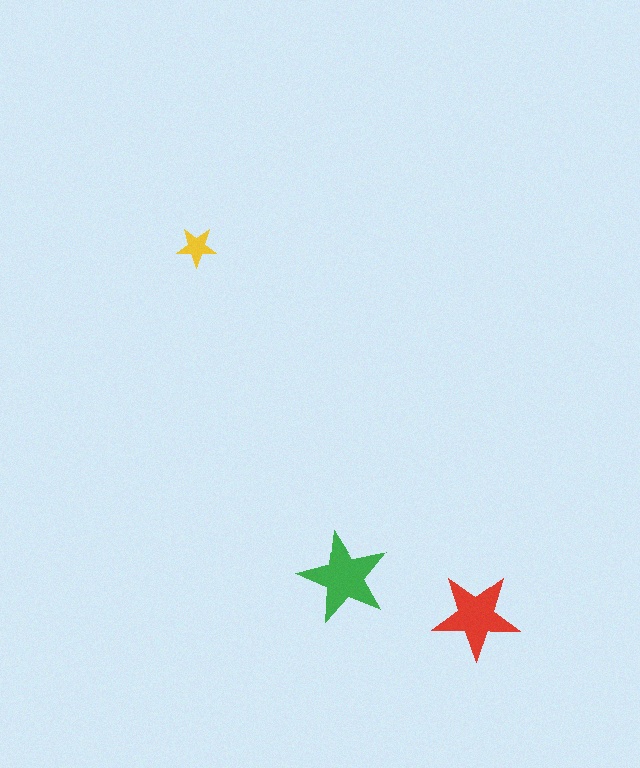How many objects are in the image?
There are 3 objects in the image.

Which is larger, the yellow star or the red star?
The red one.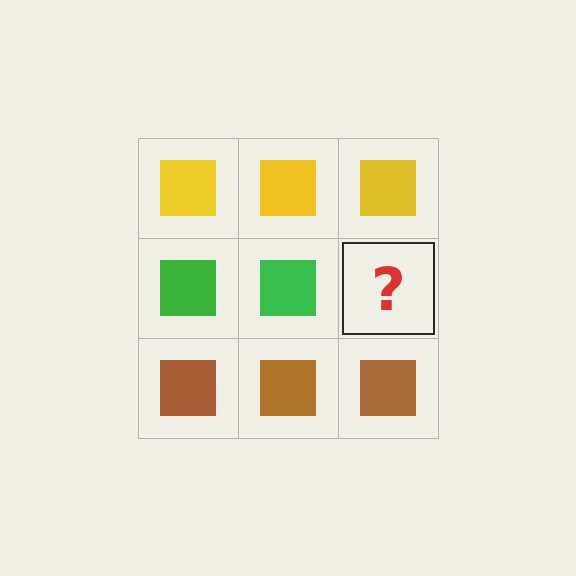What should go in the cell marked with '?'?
The missing cell should contain a green square.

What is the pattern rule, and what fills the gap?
The rule is that each row has a consistent color. The gap should be filled with a green square.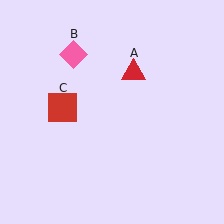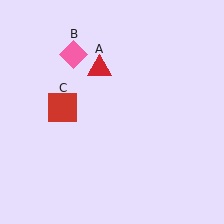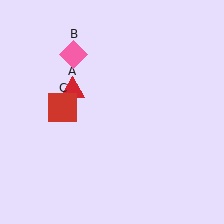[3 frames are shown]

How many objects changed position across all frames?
1 object changed position: red triangle (object A).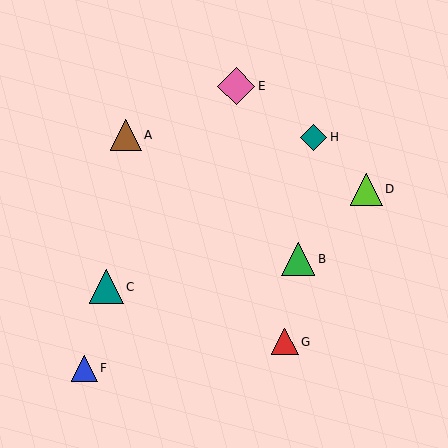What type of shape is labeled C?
Shape C is a teal triangle.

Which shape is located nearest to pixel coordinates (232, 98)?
The pink diamond (labeled E) at (236, 86) is nearest to that location.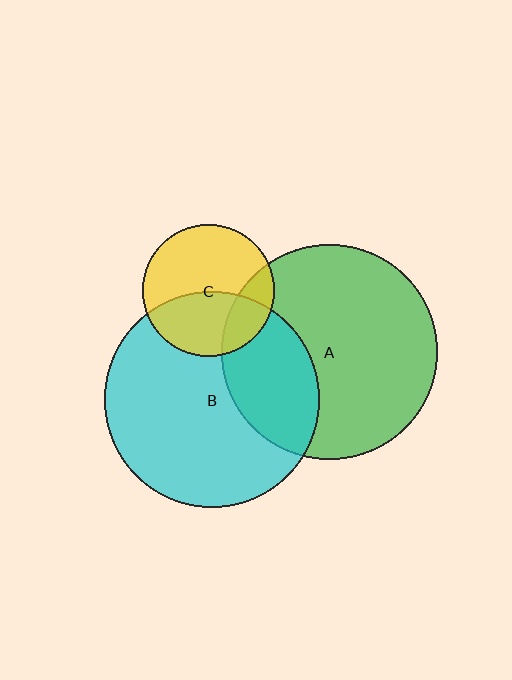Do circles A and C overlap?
Yes.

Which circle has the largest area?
Circle A (green).